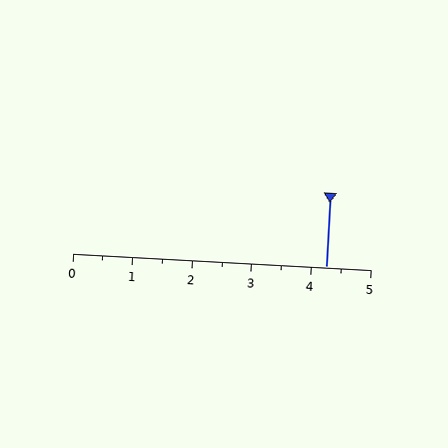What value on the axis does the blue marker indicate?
The marker indicates approximately 4.2.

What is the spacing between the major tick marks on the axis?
The major ticks are spaced 1 apart.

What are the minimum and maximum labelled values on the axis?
The axis runs from 0 to 5.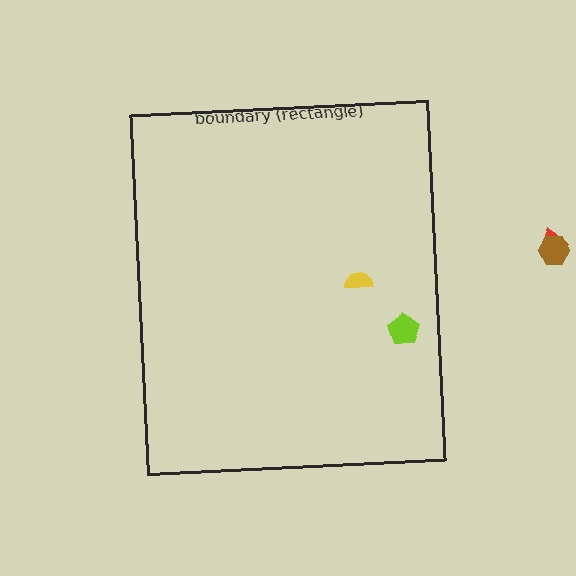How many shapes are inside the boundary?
2 inside, 2 outside.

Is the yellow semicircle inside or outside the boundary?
Inside.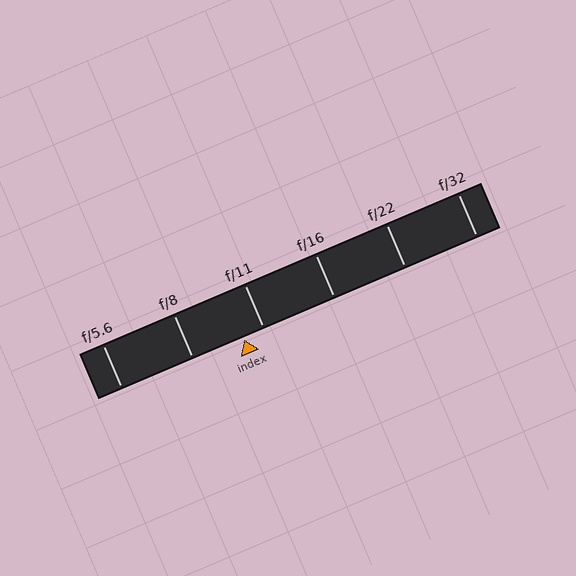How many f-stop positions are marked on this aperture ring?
There are 6 f-stop positions marked.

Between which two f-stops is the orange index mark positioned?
The index mark is between f/8 and f/11.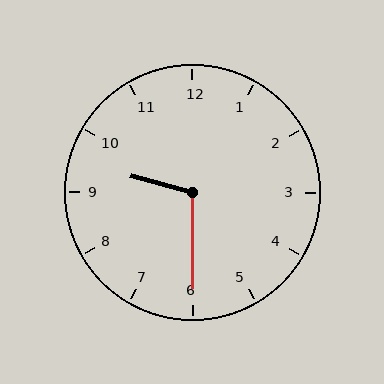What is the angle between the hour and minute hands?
Approximately 105 degrees.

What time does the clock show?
9:30.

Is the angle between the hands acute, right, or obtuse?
It is obtuse.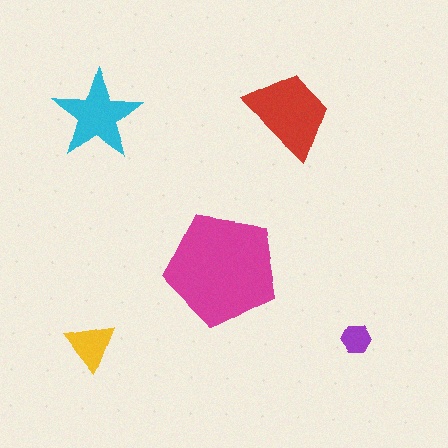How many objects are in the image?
There are 5 objects in the image.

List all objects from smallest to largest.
The purple hexagon, the yellow triangle, the cyan star, the red trapezoid, the magenta pentagon.